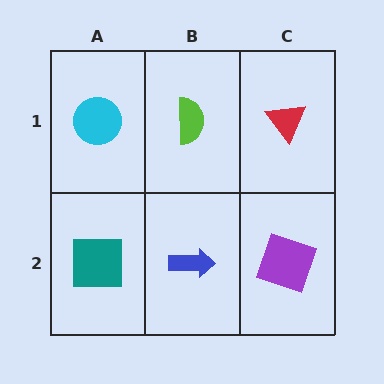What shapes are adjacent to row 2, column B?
A lime semicircle (row 1, column B), a teal square (row 2, column A), a purple square (row 2, column C).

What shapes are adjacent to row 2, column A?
A cyan circle (row 1, column A), a blue arrow (row 2, column B).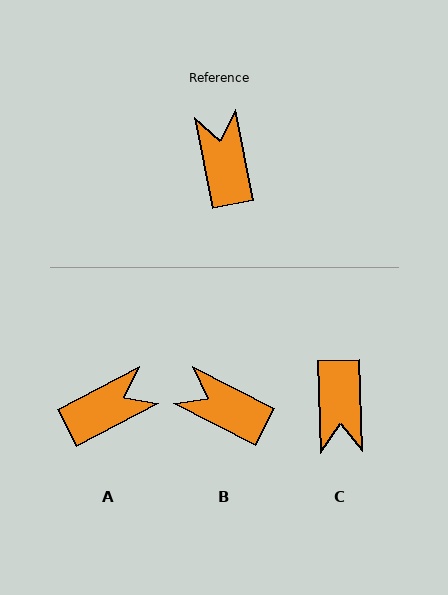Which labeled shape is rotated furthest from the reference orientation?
C, about 171 degrees away.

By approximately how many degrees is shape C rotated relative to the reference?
Approximately 171 degrees counter-clockwise.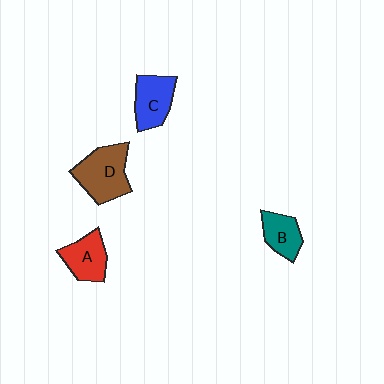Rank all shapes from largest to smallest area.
From largest to smallest: D (brown), C (blue), A (red), B (teal).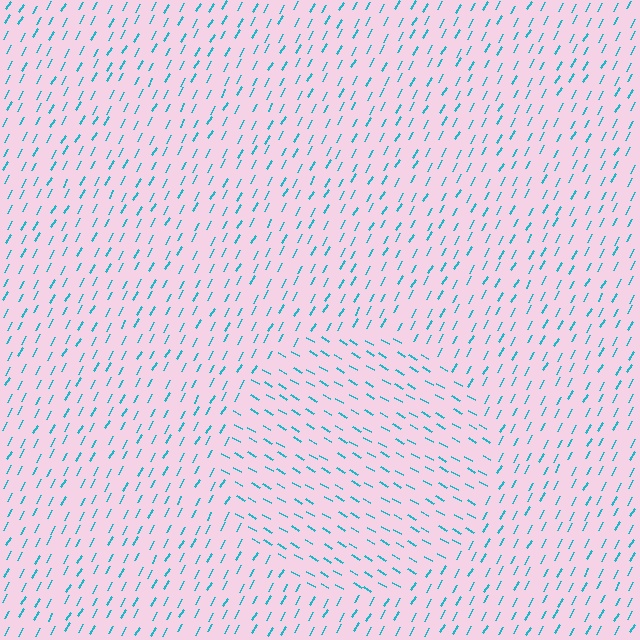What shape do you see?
I see a circle.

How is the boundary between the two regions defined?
The boundary is defined purely by a change in line orientation (approximately 89 degrees difference). All lines are the same color and thickness.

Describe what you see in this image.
The image is filled with small cyan line segments. A circle region in the image has lines oriented differently from the surrounding lines, creating a visible texture boundary.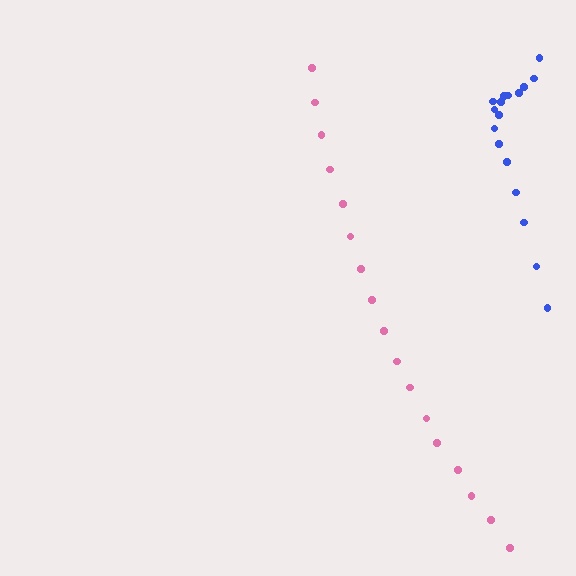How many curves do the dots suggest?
There are 2 distinct paths.